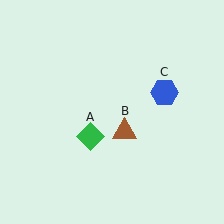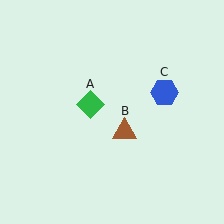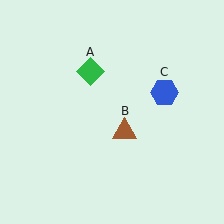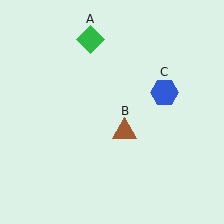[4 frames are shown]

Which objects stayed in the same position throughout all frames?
Brown triangle (object B) and blue hexagon (object C) remained stationary.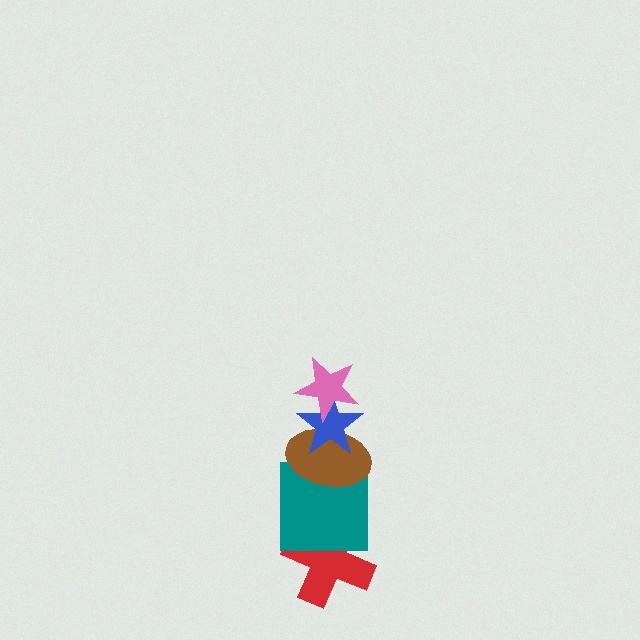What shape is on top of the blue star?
The pink star is on top of the blue star.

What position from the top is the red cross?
The red cross is 5th from the top.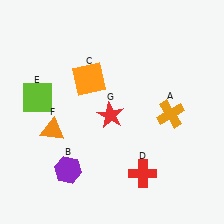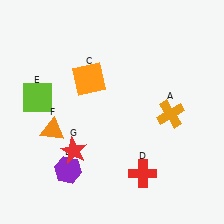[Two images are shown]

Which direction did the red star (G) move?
The red star (G) moved left.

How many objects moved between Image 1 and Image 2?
1 object moved between the two images.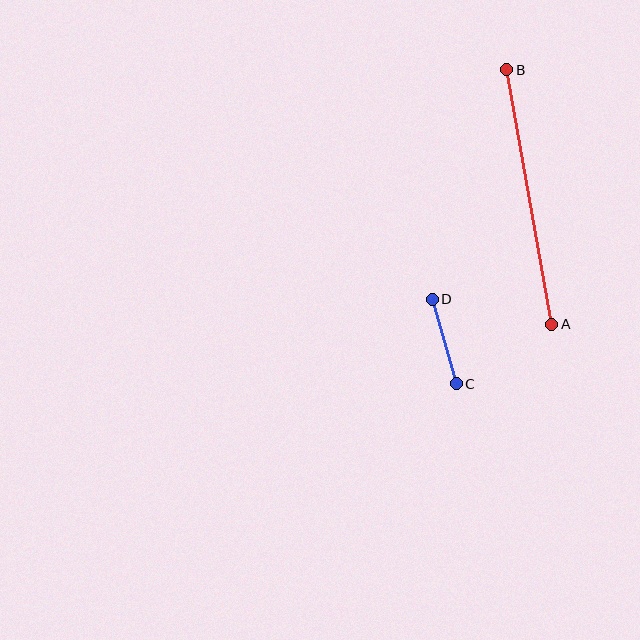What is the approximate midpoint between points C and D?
The midpoint is at approximately (444, 341) pixels.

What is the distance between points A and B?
The distance is approximately 259 pixels.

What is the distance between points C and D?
The distance is approximately 88 pixels.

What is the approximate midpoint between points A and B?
The midpoint is at approximately (529, 197) pixels.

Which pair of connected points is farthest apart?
Points A and B are farthest apart.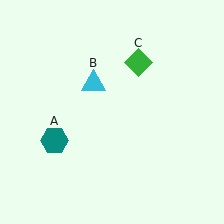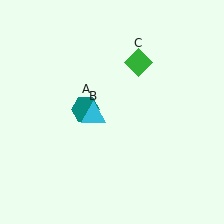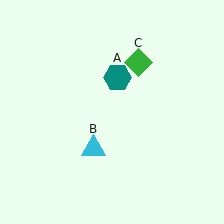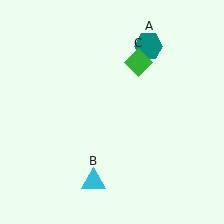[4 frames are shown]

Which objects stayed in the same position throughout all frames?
Green diamond (object C) remained stationary.